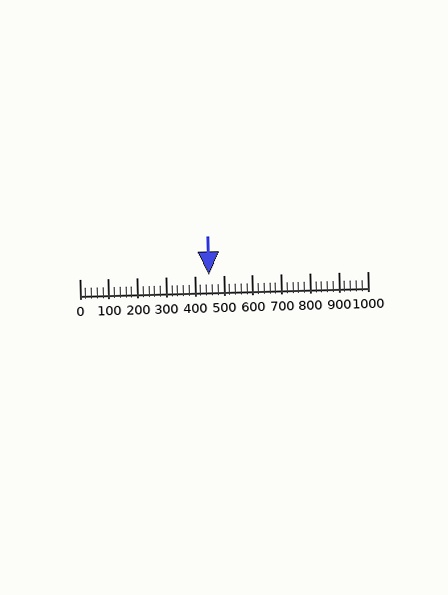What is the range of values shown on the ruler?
The ruler shows values from 0 to 1000.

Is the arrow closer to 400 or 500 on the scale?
The arrow is closer to 400.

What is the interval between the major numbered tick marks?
The major tick marks are spaced 100 units apart.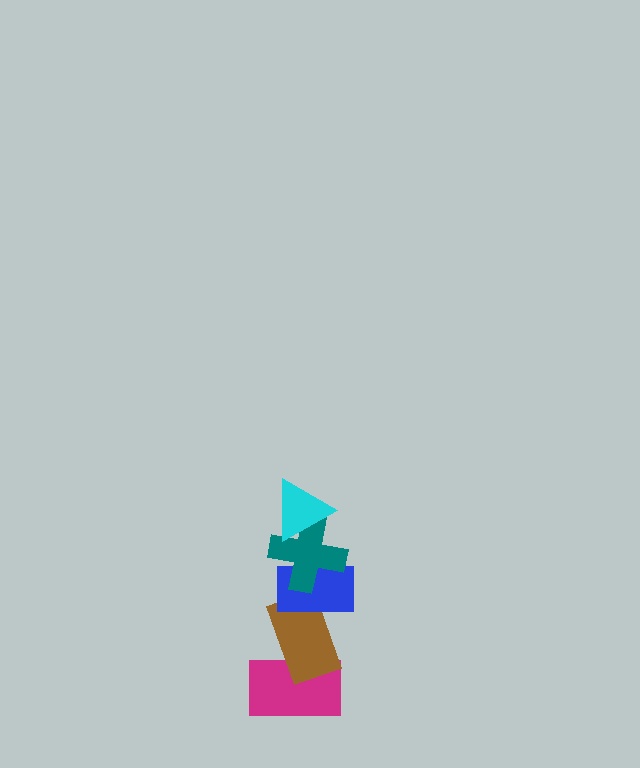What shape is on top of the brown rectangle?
The blue rectangle is on top of the brown rectangle.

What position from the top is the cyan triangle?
The cyan triangle is 1st from the top.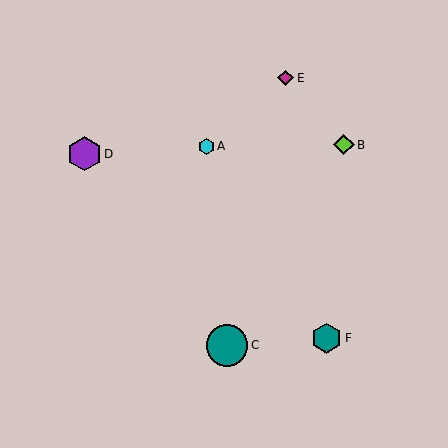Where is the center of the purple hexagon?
The center of the purple hexagon is at (84, 154).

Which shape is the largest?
The teal circle (labeled C) is the largest.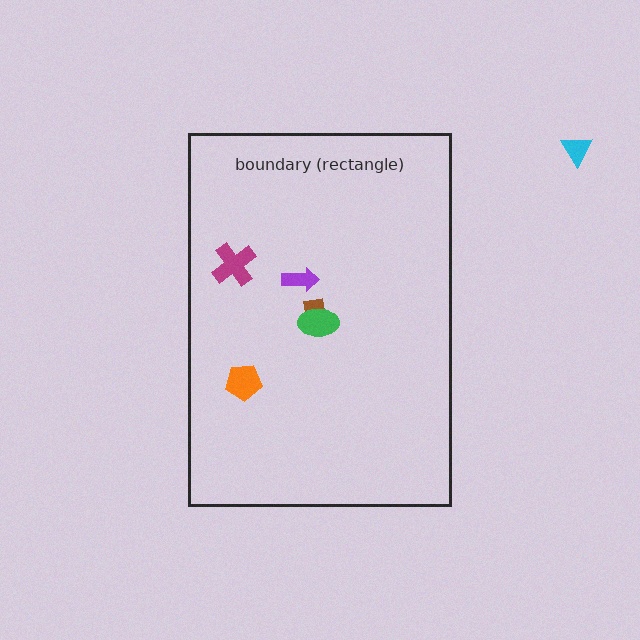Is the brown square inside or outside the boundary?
Inside.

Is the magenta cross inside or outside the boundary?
Inside.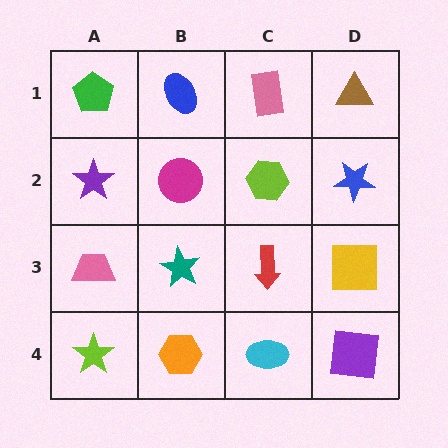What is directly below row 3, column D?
A purple square.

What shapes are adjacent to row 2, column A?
A green pentagon (row 1, column A), a pink trapezoid (row 3, column A), a magenta circle (row 2, column B).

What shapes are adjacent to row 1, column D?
A blue star (row 2, column D), a pink rectangle (row 1, column C).